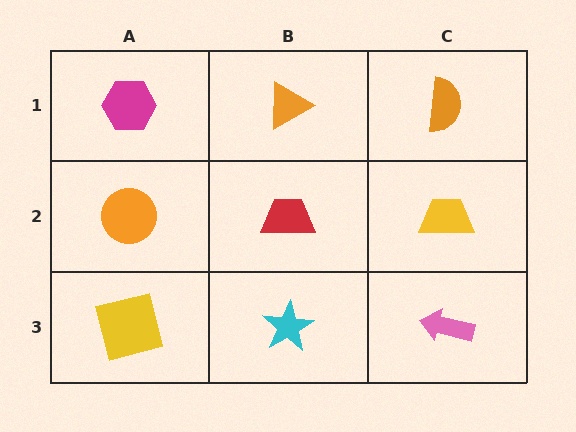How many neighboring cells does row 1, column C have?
2.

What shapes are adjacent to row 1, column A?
An orange circle (row 2, column A), an orange triangle (row 1, column B).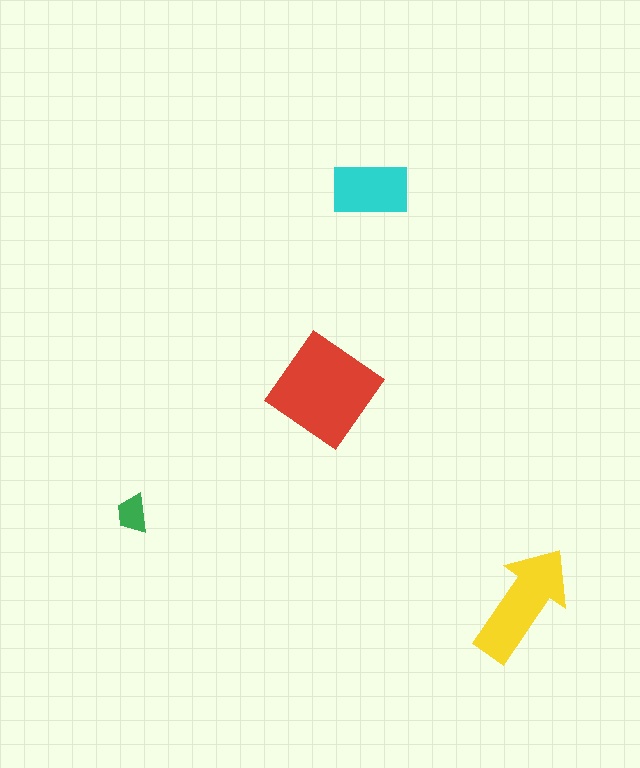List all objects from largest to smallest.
The red diamond, the yellow arrow, the cyan rectangle, the green trapezoid.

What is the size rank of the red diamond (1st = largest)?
1st.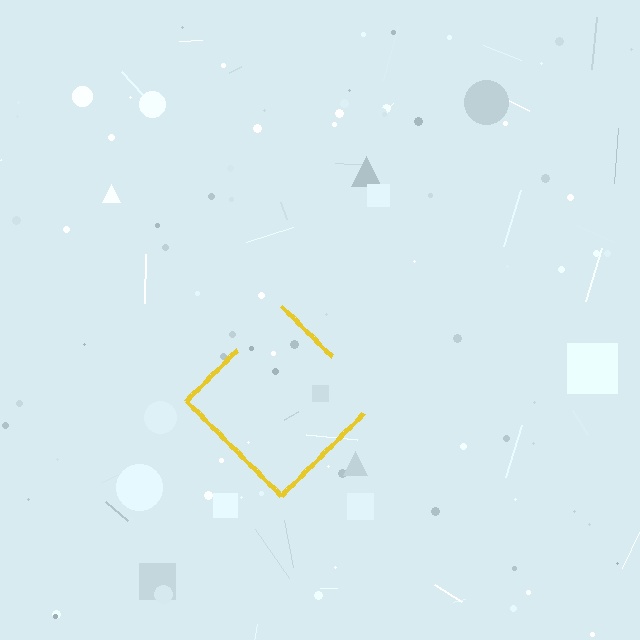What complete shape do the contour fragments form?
The contour fragments form a diamond.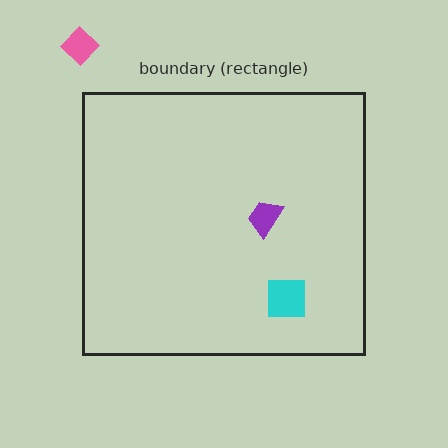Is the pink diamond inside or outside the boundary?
Outside.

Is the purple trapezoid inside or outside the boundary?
Inside.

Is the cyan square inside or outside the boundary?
Inside.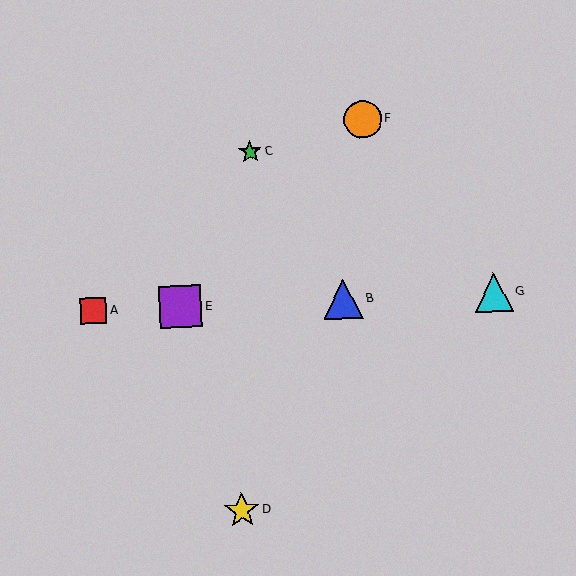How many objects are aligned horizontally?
4 objects (A, B, E, G) are aligned horizontally.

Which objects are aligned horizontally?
Objects A, B, E, G are aligned horizontally.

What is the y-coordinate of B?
Object B is at y≈299.